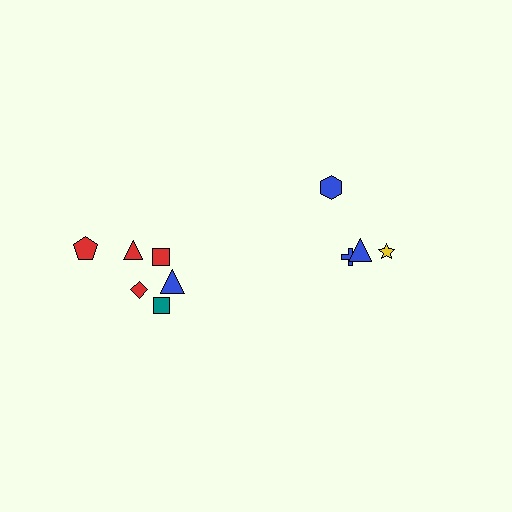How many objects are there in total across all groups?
There are 10 objects.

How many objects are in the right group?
There are 4 objects.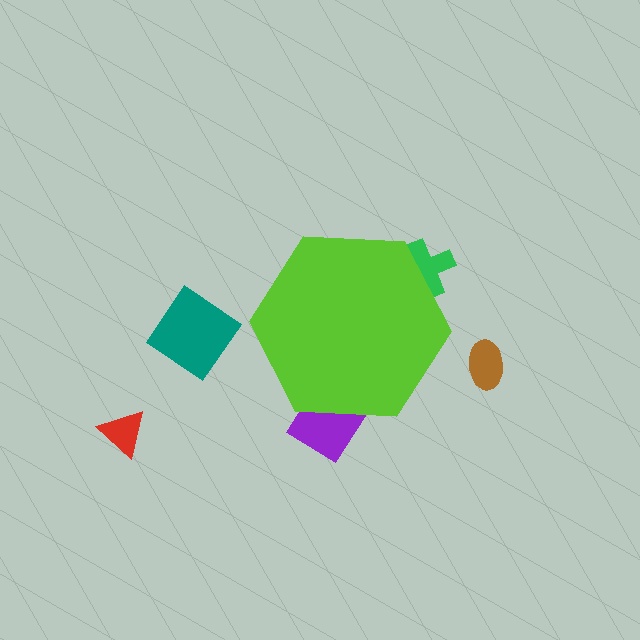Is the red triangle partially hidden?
No, the red triangle is fully visible.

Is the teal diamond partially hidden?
No, the teal diamond is fully visible.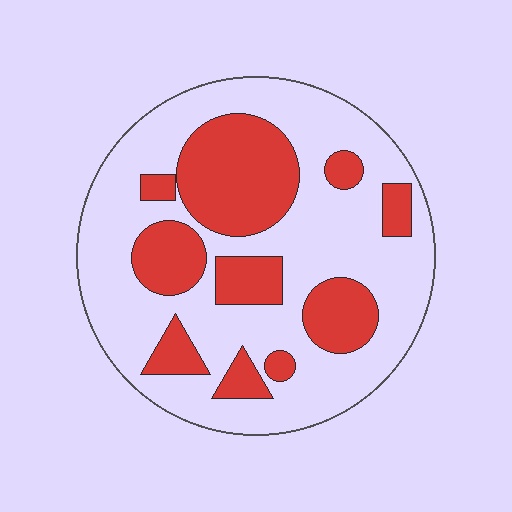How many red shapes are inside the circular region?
10.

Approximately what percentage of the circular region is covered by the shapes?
Approximately 35%.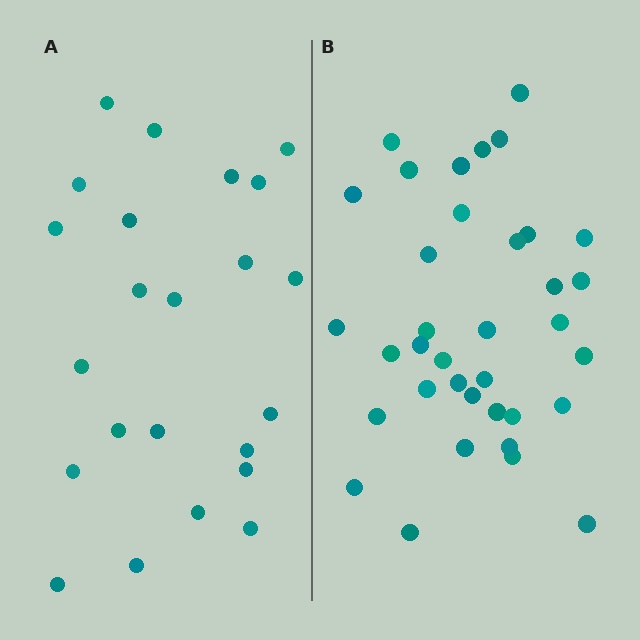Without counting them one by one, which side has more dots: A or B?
Region B (the right region) has more dots.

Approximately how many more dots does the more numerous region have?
Region B has approximately 15 more dots than region A.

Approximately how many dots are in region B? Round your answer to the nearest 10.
About 40 dots. (The exact count is 36, which rounds to 40.)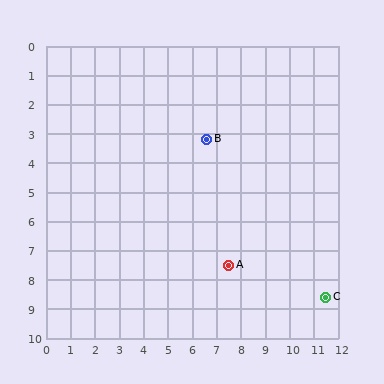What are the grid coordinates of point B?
Point B is at approximately (6.6, 3.2).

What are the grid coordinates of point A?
Point A is at approximately (7.5, 7.5).